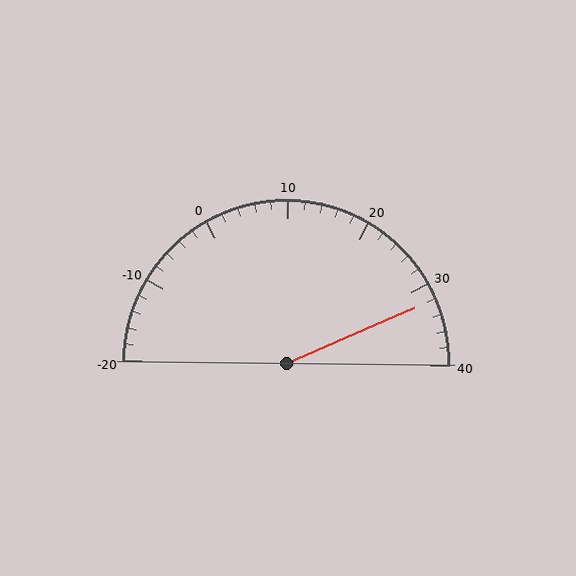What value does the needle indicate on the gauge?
The needle indicates approximately 32.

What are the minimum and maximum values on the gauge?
The gauge ranges from -20 to 40.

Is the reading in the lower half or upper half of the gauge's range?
The reading is in the upper half of the range (-20 to 40).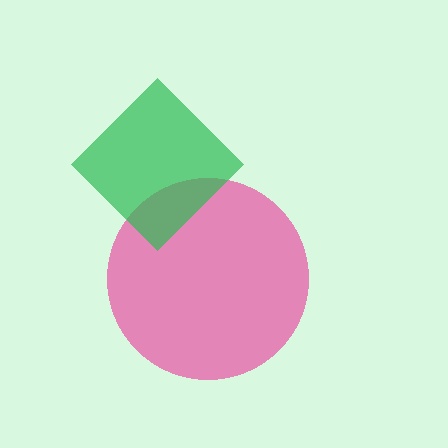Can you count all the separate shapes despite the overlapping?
Yes, there are 2 separate shapes.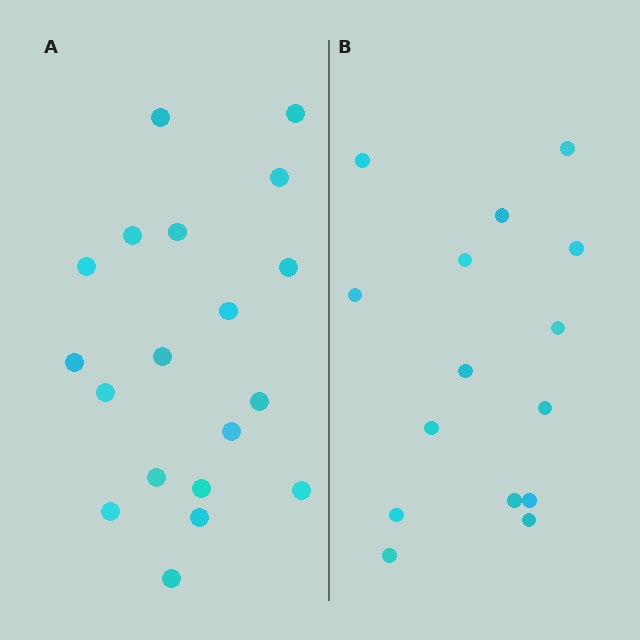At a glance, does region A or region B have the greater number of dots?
Region A (the left region) has more dots.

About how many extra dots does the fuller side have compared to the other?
Region A has about 4 more dots than region B.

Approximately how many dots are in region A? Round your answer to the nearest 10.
About 20 dots. (The exact count is 19, which rounds to 20.)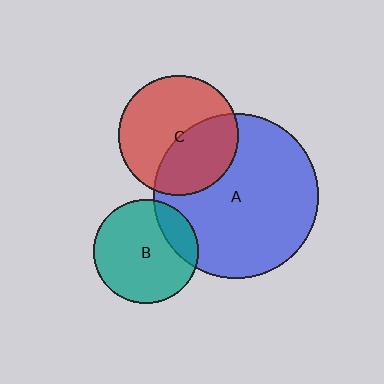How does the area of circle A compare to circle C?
Approximately 1.9 times.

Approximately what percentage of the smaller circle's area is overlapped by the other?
Approximately 40%.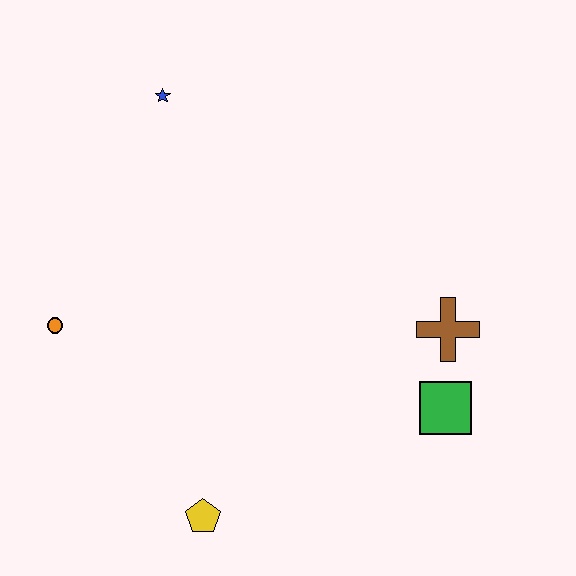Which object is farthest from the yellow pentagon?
The blue star is farthest from the yellow pentagon.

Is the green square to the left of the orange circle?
No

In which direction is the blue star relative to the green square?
The blue star is above the green square.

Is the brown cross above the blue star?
No